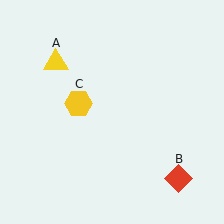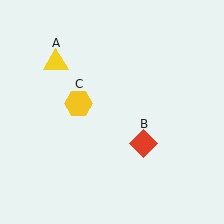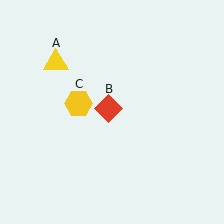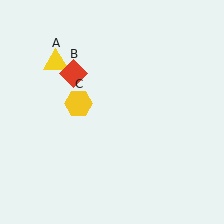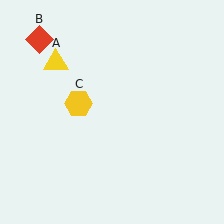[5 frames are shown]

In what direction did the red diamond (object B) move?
The red diamond (object B) moved up and to the left.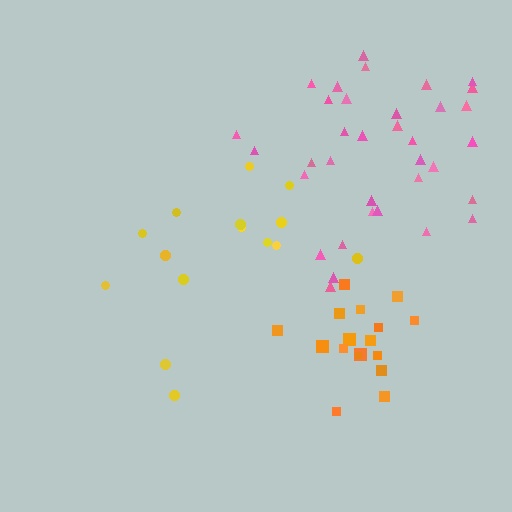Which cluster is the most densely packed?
Orange.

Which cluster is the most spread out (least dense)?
Yellow.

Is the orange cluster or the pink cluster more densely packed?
Orange.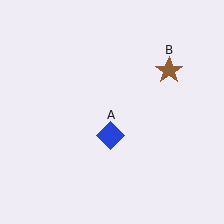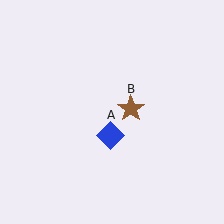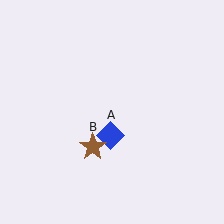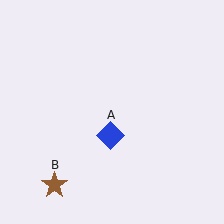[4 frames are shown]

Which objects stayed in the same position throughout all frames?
Blue diamond (object A) remained stationary.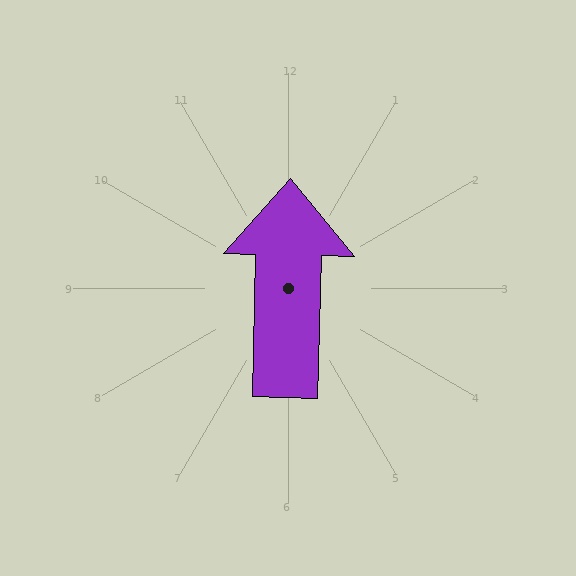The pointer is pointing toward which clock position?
Roughly 12 o'clock.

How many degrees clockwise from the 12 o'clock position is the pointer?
Approximately 2 degrees.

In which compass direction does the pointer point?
North.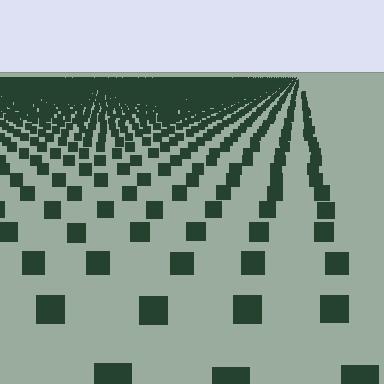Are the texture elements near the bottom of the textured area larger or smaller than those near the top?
Larger. Near the bottom, elements are closer to the viewer and appear at a bigger on-screen size.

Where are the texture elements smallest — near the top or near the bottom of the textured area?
Near the top.